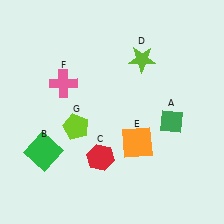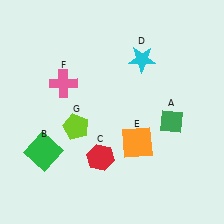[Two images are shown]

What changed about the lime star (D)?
In Image 1, D is lime. In Image 2, it changed to cyan.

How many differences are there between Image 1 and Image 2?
There is 1 difference between the two images.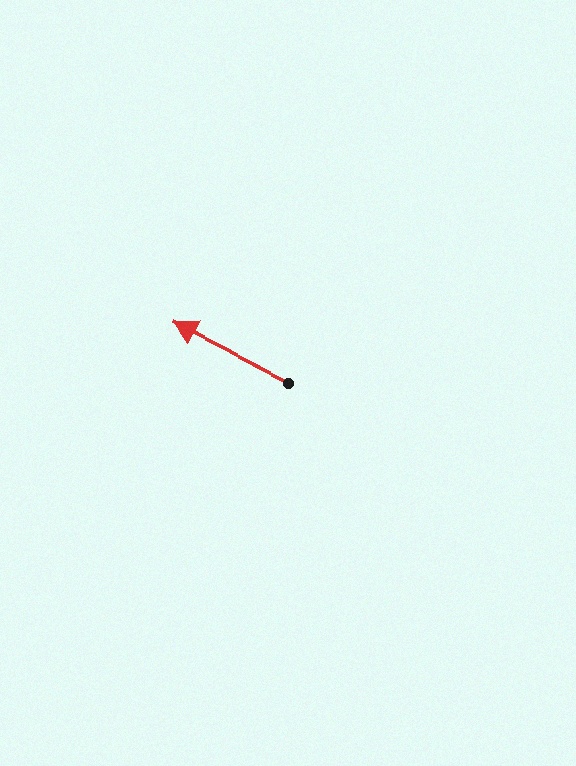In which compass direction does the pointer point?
Northwest.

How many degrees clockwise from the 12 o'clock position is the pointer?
Approximately 297 degrees.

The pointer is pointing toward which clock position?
Roughly 10 o'clock.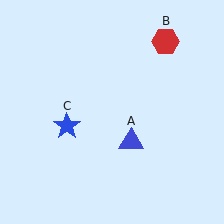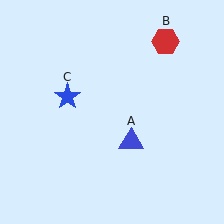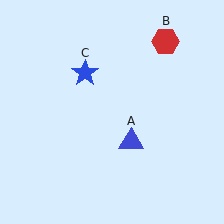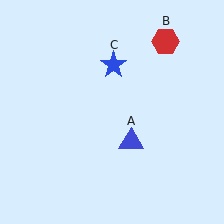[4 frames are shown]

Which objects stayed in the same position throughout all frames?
Blue triangle (object A) and red hexagon (object B) remained stationary.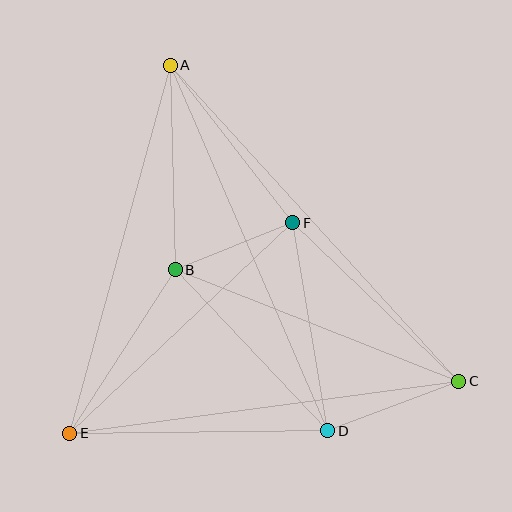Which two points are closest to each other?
Points B and F are closest to each other.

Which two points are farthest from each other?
Points A and C are farthest from each other.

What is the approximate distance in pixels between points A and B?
The distance between A and B is approximately 204 pixels.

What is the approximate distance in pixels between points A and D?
The distance between A and D is approximately 398 pixels.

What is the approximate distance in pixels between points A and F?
The distance between A and F is approximately 200 pixels.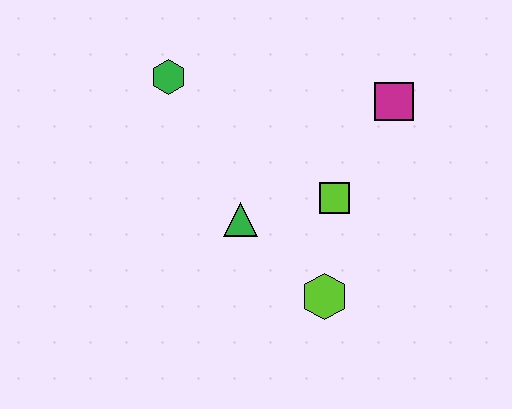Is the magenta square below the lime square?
No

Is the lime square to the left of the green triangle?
No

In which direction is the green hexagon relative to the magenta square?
The green hexagon is to the left of the magenta square.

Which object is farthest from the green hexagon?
The lime hexagon is farthest from the green hexagon.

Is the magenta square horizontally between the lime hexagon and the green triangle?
No